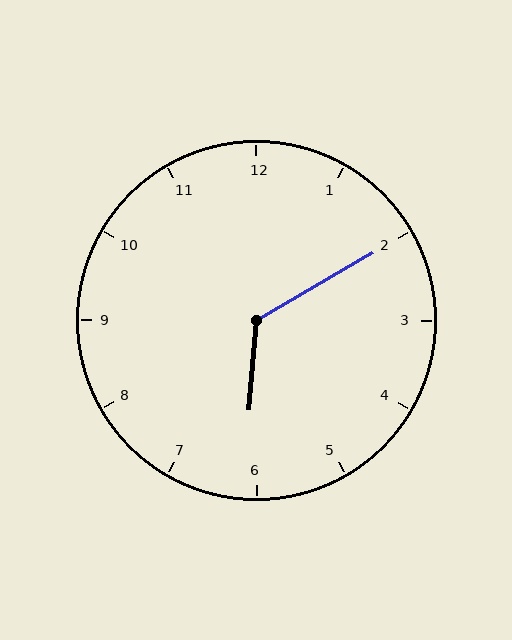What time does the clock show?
6:10.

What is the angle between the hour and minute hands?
Approximately 125 degrees.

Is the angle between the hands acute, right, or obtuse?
It is obtuse.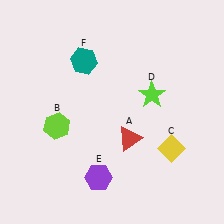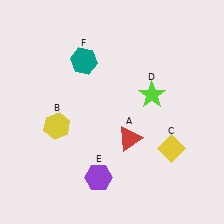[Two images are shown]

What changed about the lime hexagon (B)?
In Image 1, B is lime. In Image 2, it changed to yellow.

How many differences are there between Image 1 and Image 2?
There is 1 difference between the two images.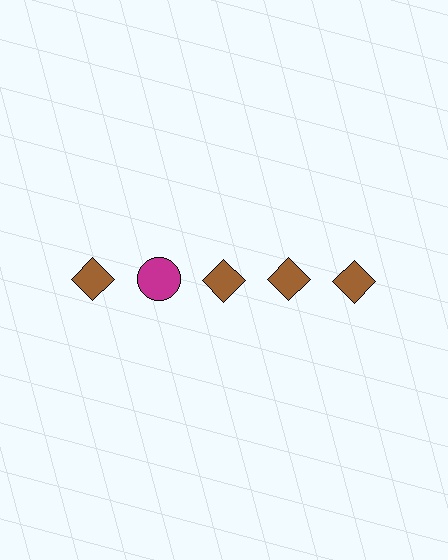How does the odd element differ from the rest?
It differs in both color (magenta instead of brown) and shape (circle instead of diamond).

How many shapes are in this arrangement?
There are 5 shapes arranged in a grid pattern.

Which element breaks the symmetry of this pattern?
The magenta circle in the top row, second from left column breaks the symmetry. All other shapes are brown diamonds.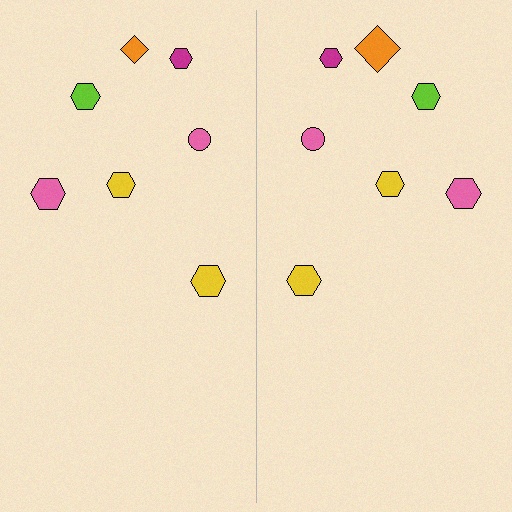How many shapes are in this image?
There are 14 shapes in this image.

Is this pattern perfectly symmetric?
No, the pattern is not perfectly symmetric. The orange diamond on the right side has a different size than its mirror counterpart.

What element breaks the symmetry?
The orange diamond on the right side has a different size than its mirror counterpart.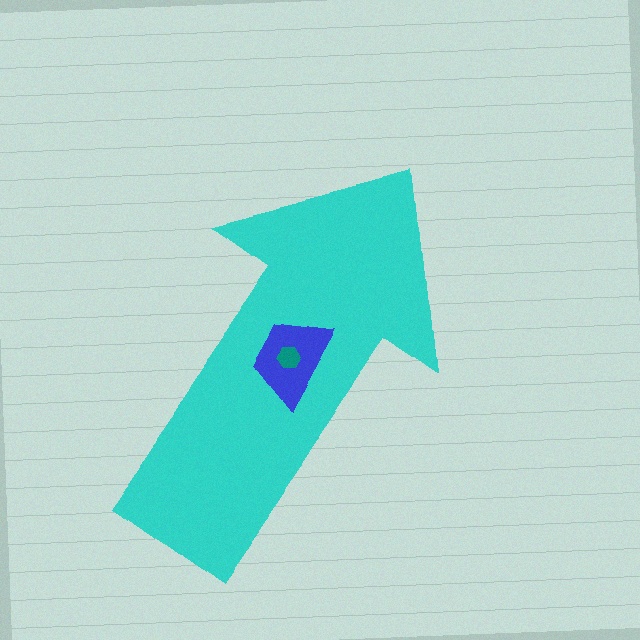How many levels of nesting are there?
3.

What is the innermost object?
The teal hexagon.